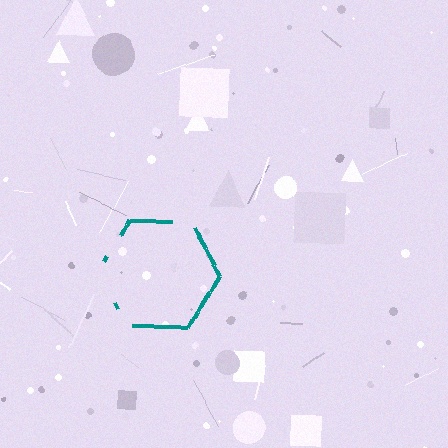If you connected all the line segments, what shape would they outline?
They would outline a hexagon.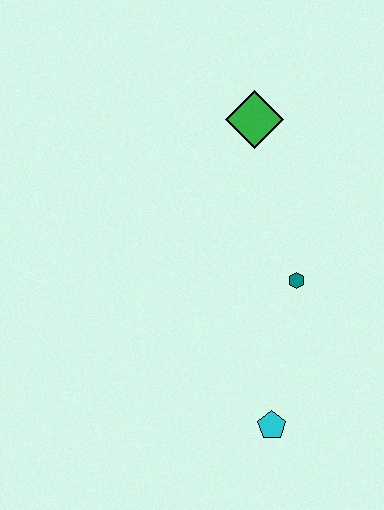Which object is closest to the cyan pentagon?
The teal hexagon is closest to the cyan pentagon.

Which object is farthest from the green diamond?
The cyan pentagon is farthest from the green diamond.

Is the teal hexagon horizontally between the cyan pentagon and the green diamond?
No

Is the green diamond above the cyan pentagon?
Yes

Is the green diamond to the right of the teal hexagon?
No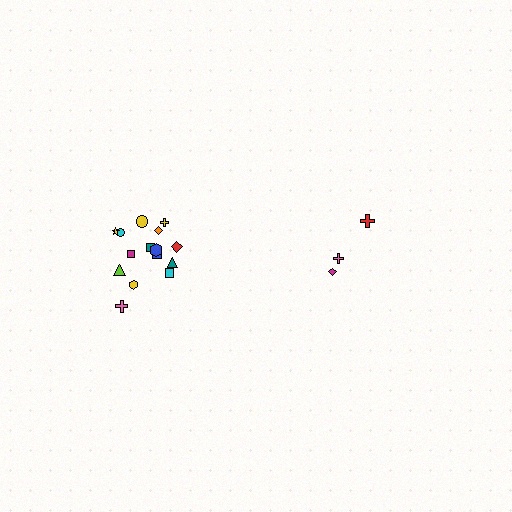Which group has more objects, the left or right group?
The left group.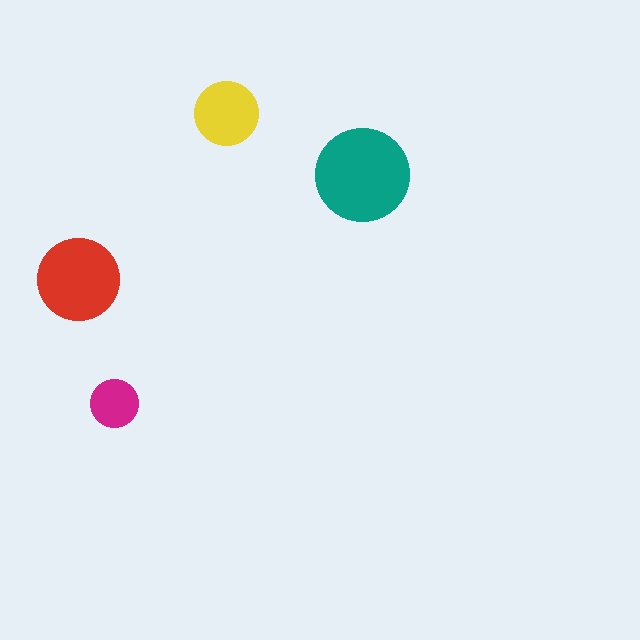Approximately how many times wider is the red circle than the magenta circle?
About 1.5 times wider.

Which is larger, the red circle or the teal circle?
The teal one.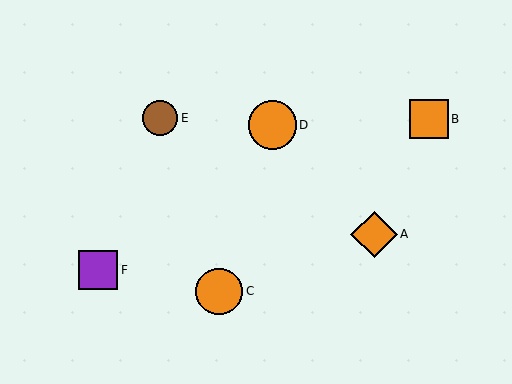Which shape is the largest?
The orange circle (labeled D) is the largest.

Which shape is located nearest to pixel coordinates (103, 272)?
The purple square (labeled F) at (98, 270) is nearest to that location.